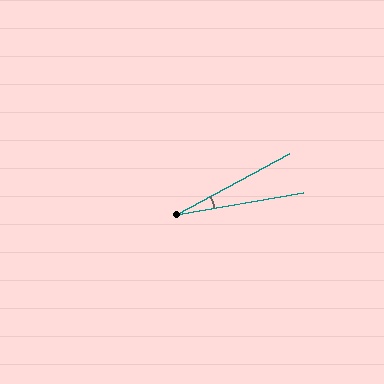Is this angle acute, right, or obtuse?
It is acute.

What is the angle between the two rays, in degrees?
Approximately 18 degrees.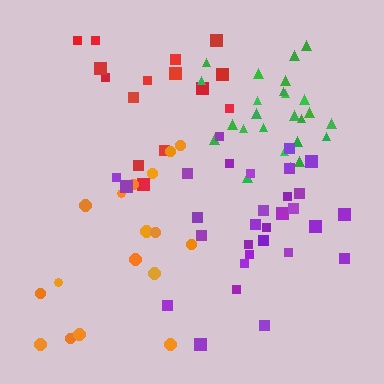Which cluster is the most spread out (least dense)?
Orange.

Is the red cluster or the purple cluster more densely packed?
Purple.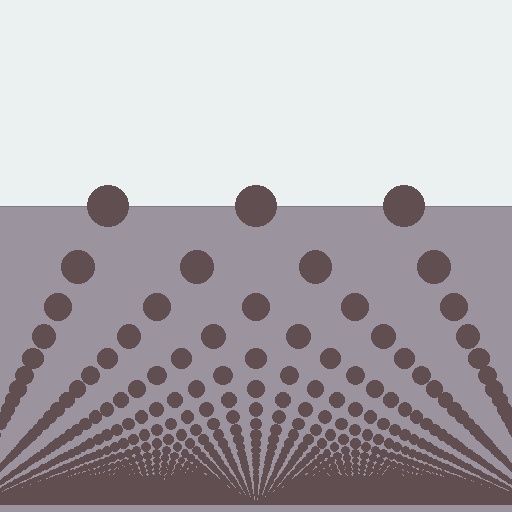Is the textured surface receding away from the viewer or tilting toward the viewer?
The surface appears to tilt toward the viewer. Texture elements get larger and sparser toward the top.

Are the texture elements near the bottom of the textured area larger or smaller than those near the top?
Smaller. The gradient is inverted — elements near the bottom are smaller and denser.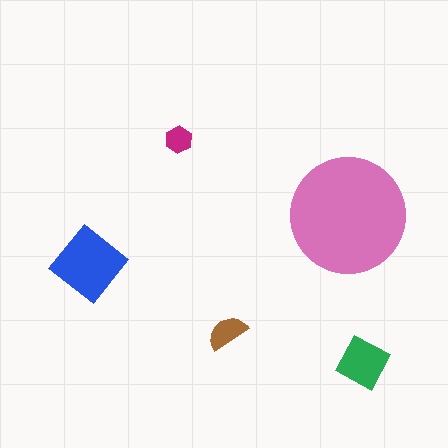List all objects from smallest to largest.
The magenta hexagon, the brown semicircle, the green diamond, the blue diamond, the pink circle.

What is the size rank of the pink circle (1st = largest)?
1st.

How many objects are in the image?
There are 5 objects in the image.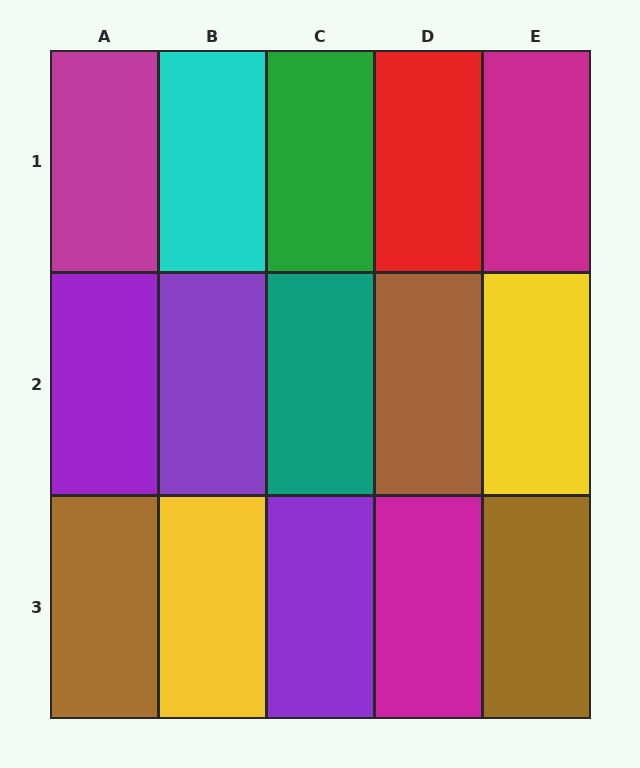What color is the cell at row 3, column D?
Magenta.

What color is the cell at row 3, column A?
Brown.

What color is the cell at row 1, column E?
Magenta.